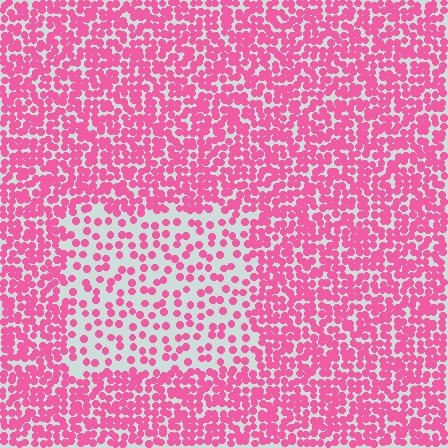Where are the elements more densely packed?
The elements are more densely packed outside the rectangle boundary.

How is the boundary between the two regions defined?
The boundary is defined by a change in element density (approximately 2.3x ratio). All elements are the same color, size, and shape.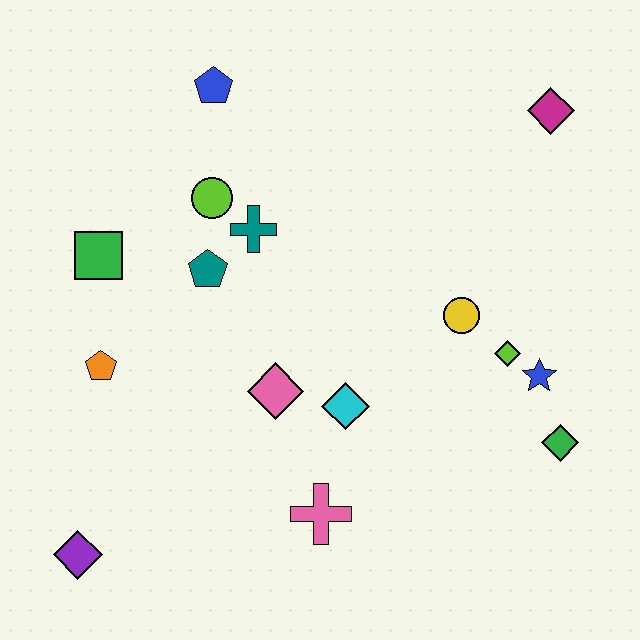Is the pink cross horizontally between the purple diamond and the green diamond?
Yes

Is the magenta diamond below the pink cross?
No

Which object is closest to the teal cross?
The lime circle is closest to the teal cross.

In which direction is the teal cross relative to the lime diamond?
The teal cross is to the left of the lime diamond.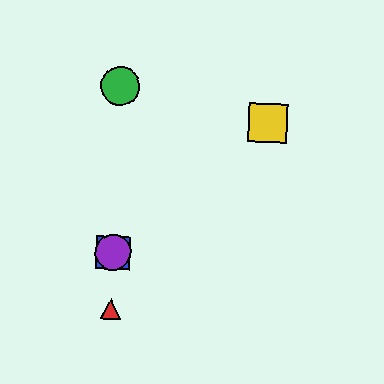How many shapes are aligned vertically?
4 shapes (the red triangle, the blue square, the green circle, the purple circle) are aligned vertically.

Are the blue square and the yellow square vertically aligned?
No, the blue square is at x≈113 and the yellow square is at x≈268.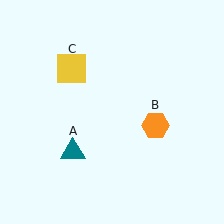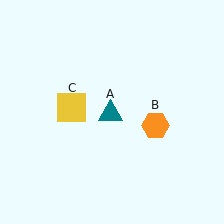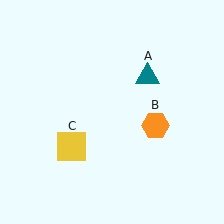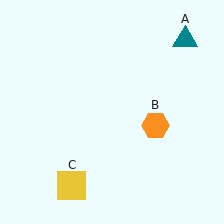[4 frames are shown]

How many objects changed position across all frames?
2 objects changed position: teal triangle (object A), yellow square (object C).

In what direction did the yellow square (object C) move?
The yellow square (object C) moved down.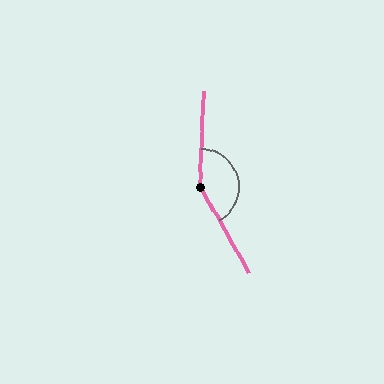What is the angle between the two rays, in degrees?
Approximately 149 degrees.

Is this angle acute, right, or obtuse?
It is obtuse.